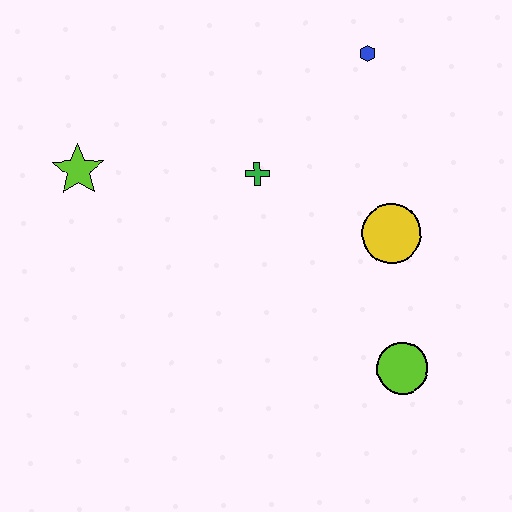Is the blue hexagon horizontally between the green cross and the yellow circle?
Yes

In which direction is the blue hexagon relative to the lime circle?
The blue hexagon is above the lime circle.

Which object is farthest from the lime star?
The lime circle is farthest from the lime star.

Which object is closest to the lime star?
The green cross is closest to the lime star.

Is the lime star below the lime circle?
No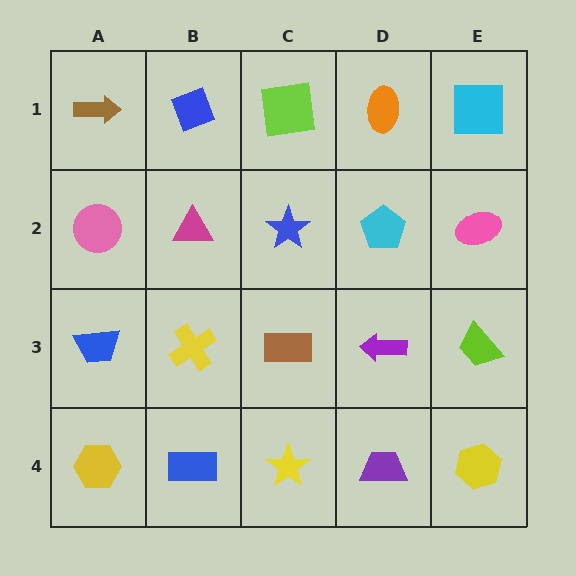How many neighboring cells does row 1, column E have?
2.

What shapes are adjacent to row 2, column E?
A cyan square (row 1, column E), a lime trapezoid (row 3, column E), a cyan pentagon (row 2, column D).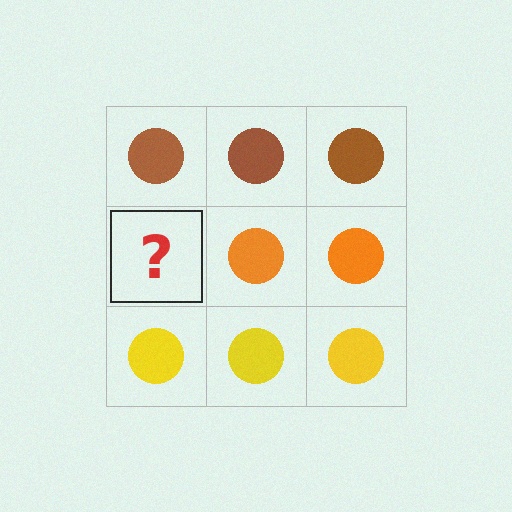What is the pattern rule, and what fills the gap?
The rule is that each row has a consistent color. The gap should be filled with an orange circle.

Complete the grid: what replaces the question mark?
The question mark should be replaced with an orange circle.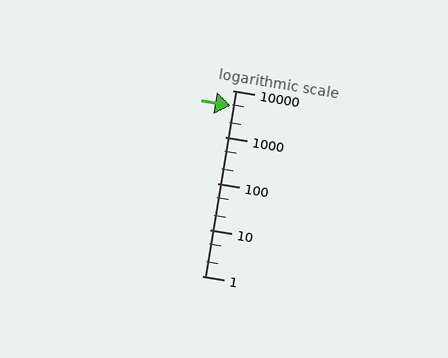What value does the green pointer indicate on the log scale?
The pointer indicates approximately 4600.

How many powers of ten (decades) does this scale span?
The scale spans 4 decades, from 1 to 10000.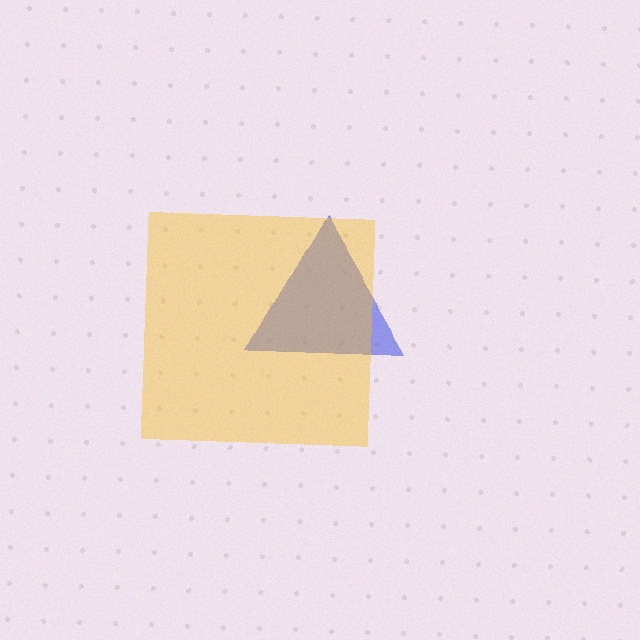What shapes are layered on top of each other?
The layered shapes are: a blue triangle, a yellow square.